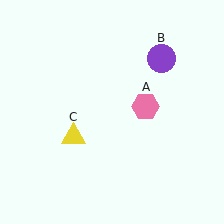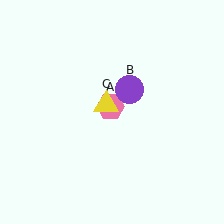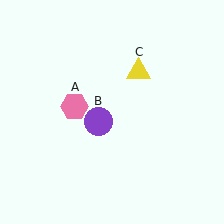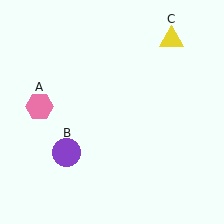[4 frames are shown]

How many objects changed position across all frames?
3 objects changed position: pink hexagon (object A), purple circle (object B), yellow triangle (object C).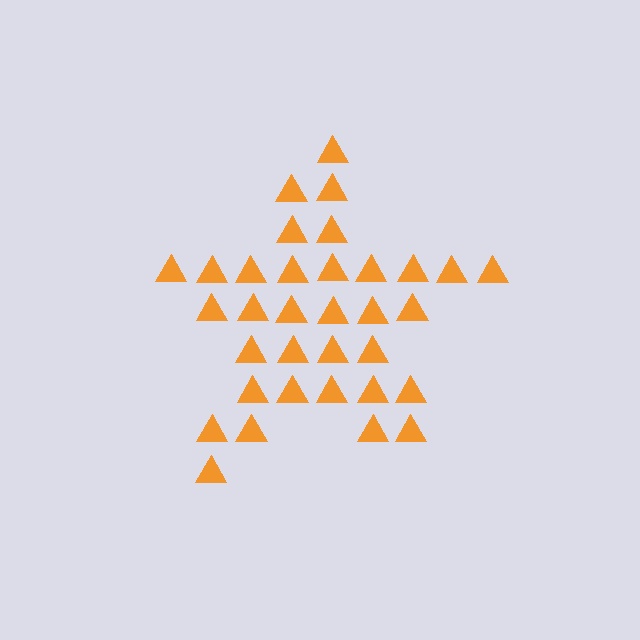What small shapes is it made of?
It is made of small triangles.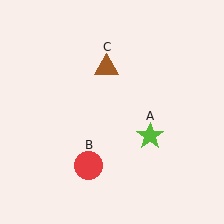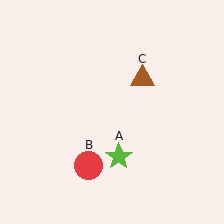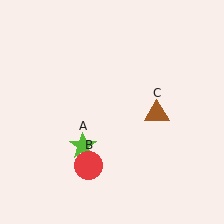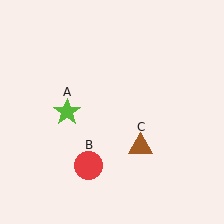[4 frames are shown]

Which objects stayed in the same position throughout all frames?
Red circle (object B) remained stationary.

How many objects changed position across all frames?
2 objects changed position: lime star (object A), brown triangle (object C).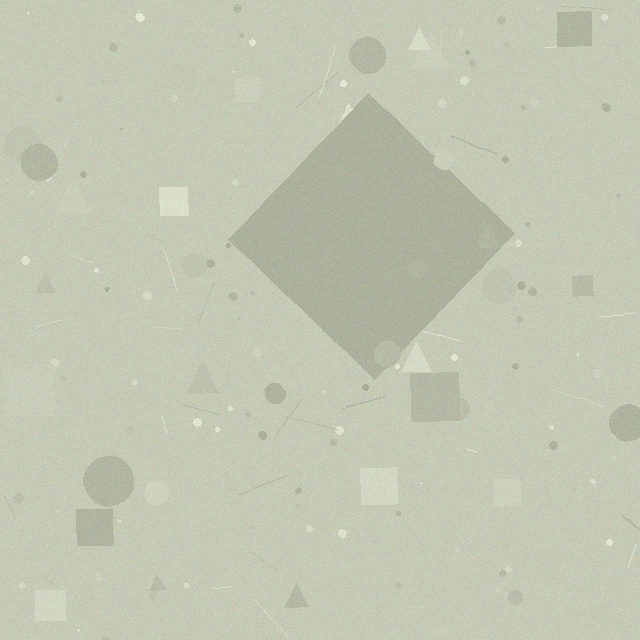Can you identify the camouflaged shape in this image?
The camouflaged shape is a diamond.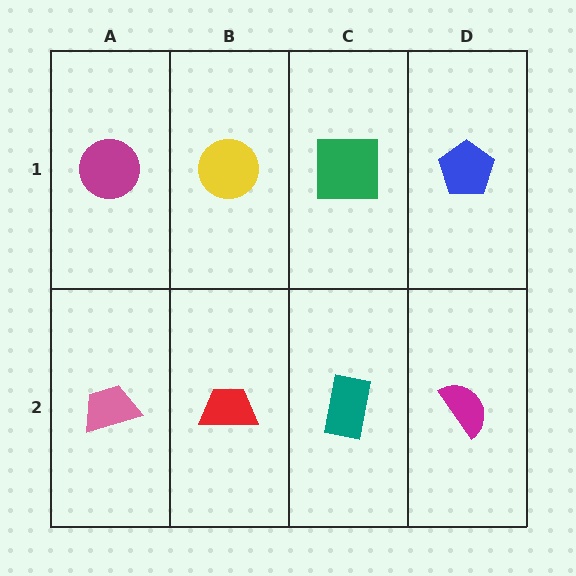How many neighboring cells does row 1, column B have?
3.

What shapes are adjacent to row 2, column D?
A blue pentagon (row 1, column D), a teal rectangle (row 2, column C).